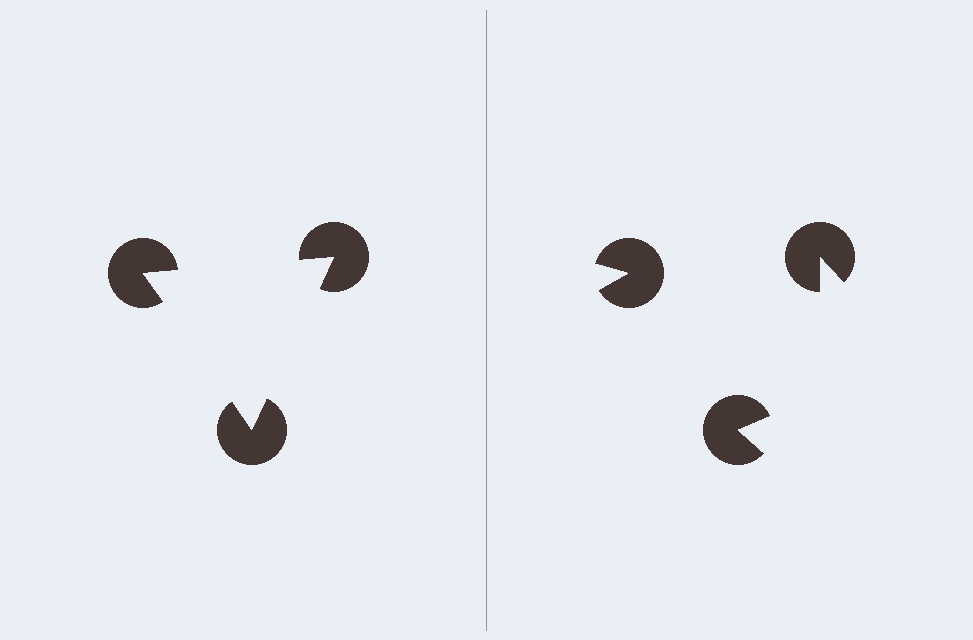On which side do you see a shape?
An illusory triangle appears on the left side. On the right side the wedge cuts are rotated, so no coherent shape forms.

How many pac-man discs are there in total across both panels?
6 — 3 on each side.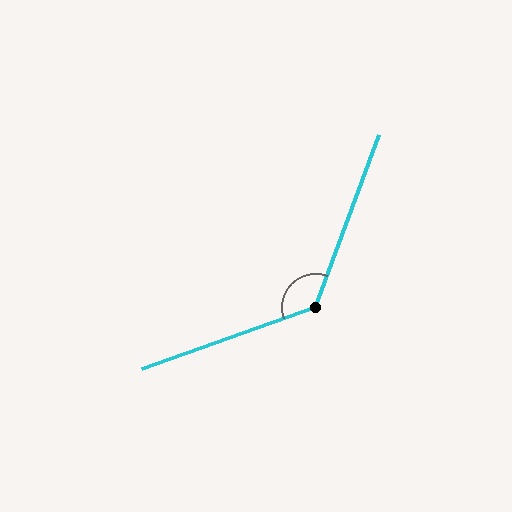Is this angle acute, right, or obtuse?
It is obtuse.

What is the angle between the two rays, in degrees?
Approximately 130 degrees.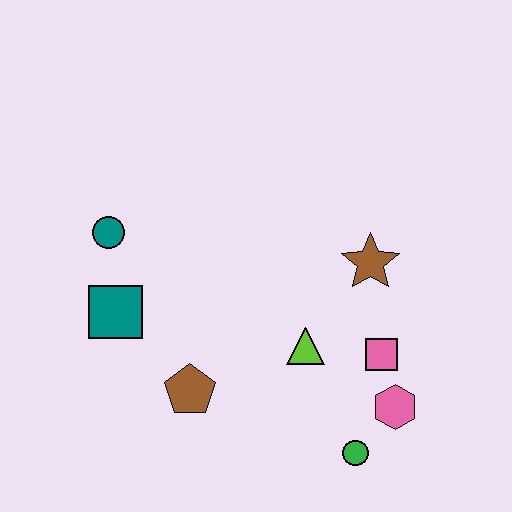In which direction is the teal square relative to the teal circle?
The teal square is below the teal circle.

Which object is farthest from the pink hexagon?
The teal circle is farthest from the pink hexagon.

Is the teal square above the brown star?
No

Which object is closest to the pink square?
The pink hexagon is closest to the pink square.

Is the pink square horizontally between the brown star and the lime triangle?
No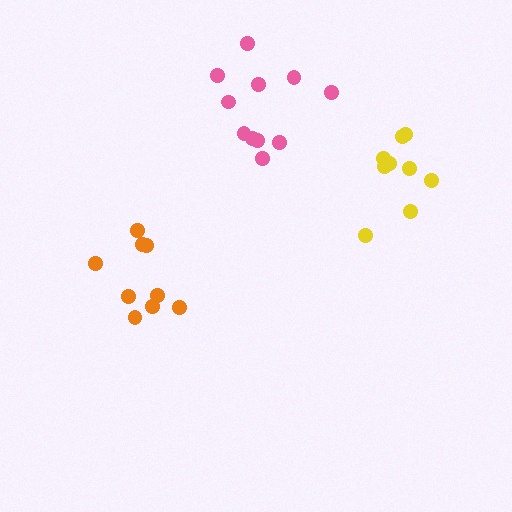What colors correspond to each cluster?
The clusters are colored: yellow, orange, pink.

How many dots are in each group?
Group 1: 9 dots, Group 2: 9 dots, Group 3: 11 dots (29 total).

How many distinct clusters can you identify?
There are 3 distinct clusters.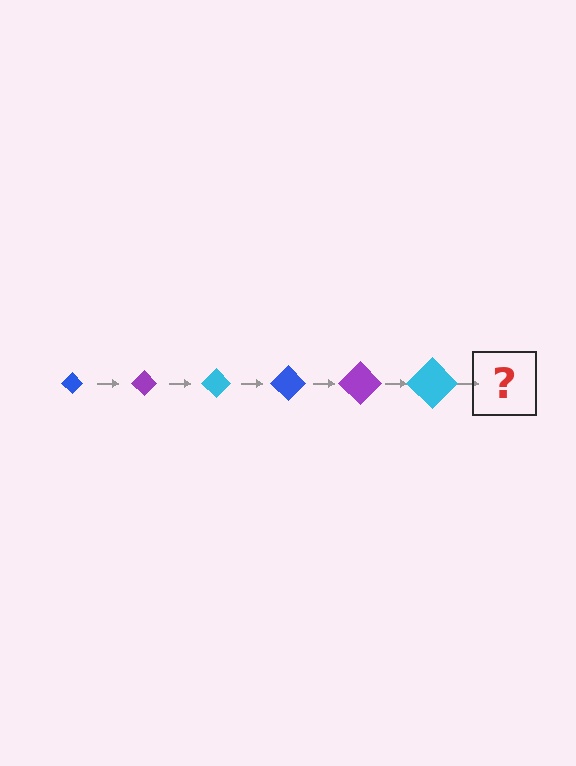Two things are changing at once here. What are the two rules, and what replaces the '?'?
The two rules are that the diamond grows larger each step and the color cycles through blue, purple, and cyan. The '?' should be a blue diamond, larger than the previous one.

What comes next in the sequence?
The next element should be a blue diamond, larger than the previous one.